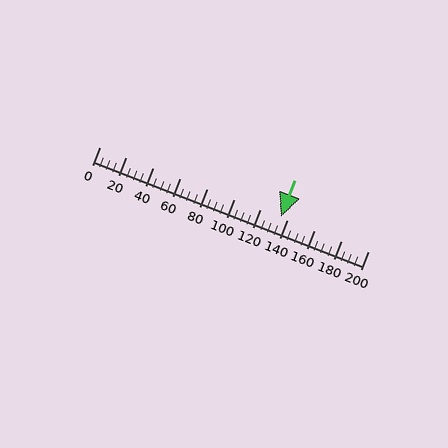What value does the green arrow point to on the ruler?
The green arrow points to approximately 135.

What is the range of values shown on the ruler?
The ruler shows values from 0 to 200.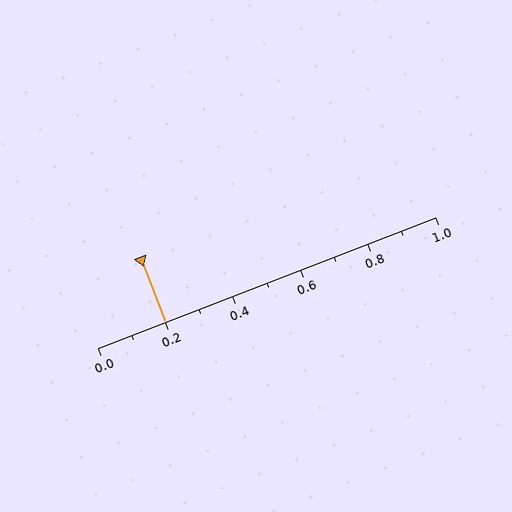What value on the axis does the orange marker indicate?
The marker indicates approximately 0.2.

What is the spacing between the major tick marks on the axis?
The major ticks are spaced 0.2 apart.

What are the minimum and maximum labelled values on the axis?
The axis runs from 0.0 to 1.0.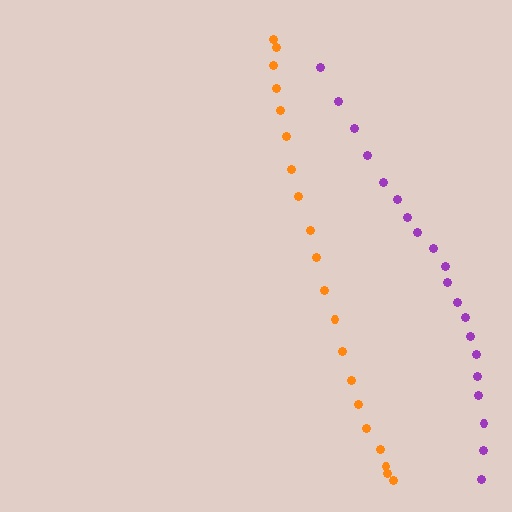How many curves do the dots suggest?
There are 2 distinct paths.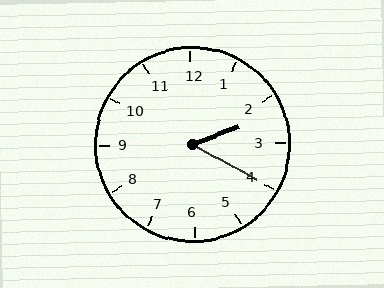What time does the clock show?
2:20.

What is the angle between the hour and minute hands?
Approximately 50 degrees.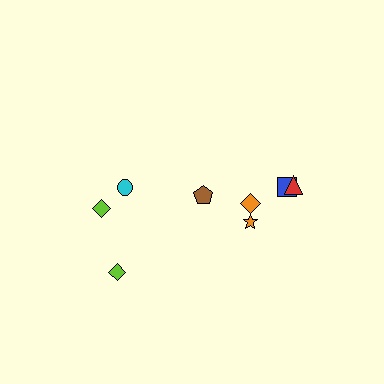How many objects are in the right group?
There are 5 objects.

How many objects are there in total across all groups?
There are 8 objects.